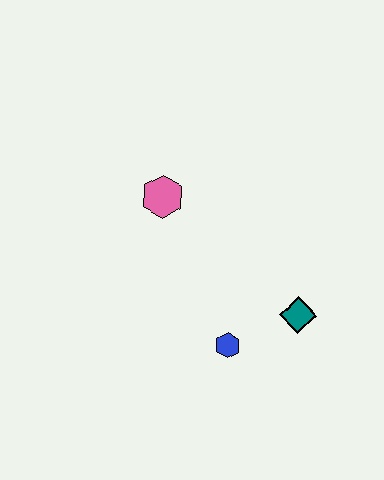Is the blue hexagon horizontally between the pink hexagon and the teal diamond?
Yes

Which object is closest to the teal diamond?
The blue hexagon is closest to the teal diamond.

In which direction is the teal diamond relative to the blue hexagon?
The teal diamond is to the right of the blue hexagon.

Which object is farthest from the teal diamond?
The pink hexagon is farthest from the teal diamond.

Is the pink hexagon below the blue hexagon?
No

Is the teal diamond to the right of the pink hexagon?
Yes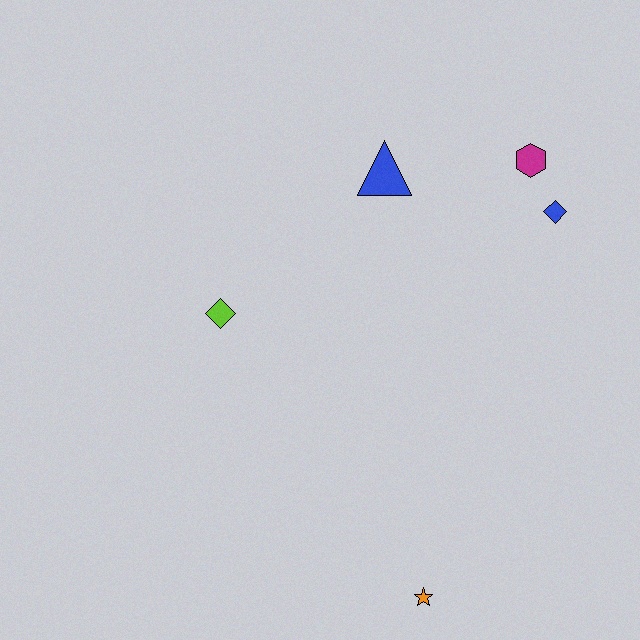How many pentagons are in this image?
There are no pentagons.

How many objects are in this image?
There are 5 objects.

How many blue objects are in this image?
There are 2 blue objects.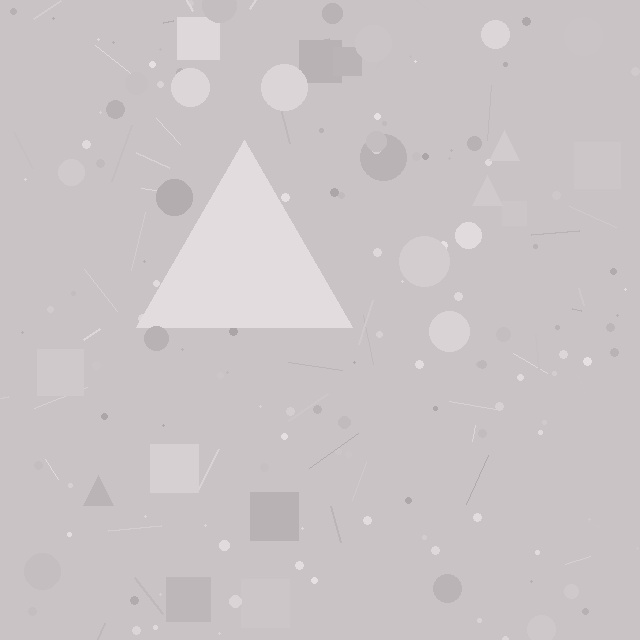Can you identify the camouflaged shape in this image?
The camouflaged shape is a triangle.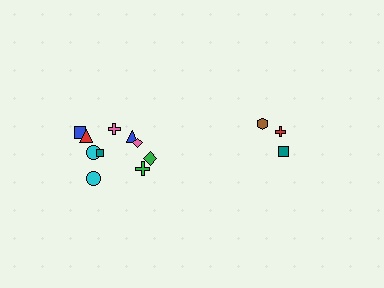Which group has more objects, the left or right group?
The left group.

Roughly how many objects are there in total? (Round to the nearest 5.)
Roughly 15 objects in total.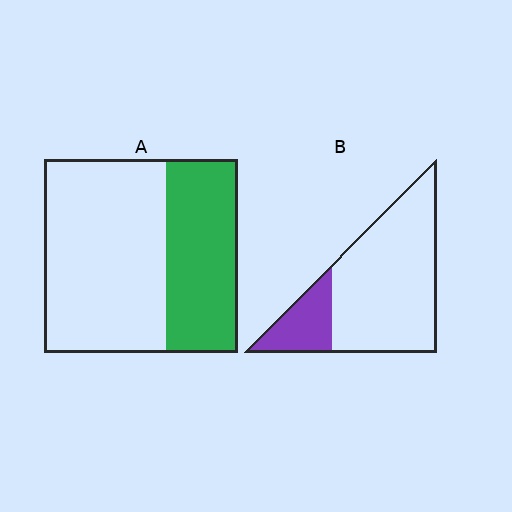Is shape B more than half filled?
No.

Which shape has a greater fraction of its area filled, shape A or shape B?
Shape A.